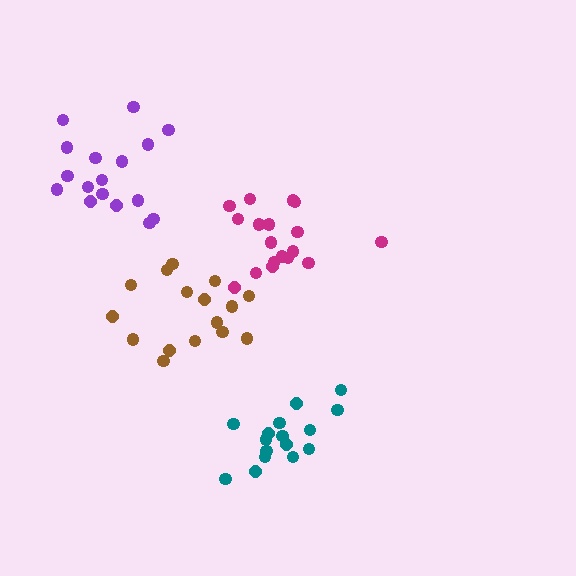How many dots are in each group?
Group 1: 18 dots, Group 2: 16 dots, Group 3: 16 dots, Group 4: 17 dots (67 total).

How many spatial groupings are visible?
There are 4 spatial groupings.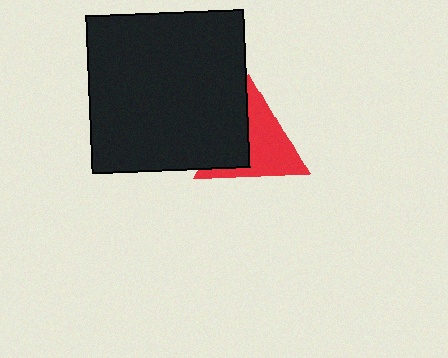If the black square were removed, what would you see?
You would see the complete red triangle.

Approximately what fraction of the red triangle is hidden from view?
Roughly 41% of the red triangle is hidden behind the black square.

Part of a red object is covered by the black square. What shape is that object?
It is a triangle.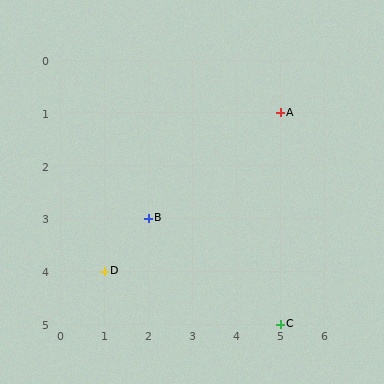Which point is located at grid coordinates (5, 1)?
Point A is at (5, 1).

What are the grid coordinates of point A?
Point A is at grid coordinates (5, 1).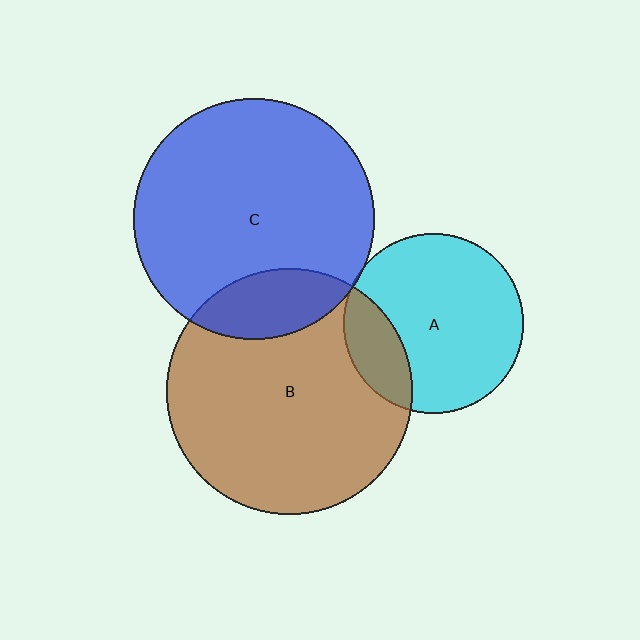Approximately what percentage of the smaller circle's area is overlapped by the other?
Approximately 20%.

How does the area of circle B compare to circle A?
Approximately 1.9 times.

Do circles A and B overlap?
Yes.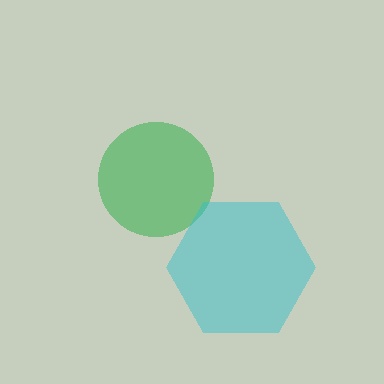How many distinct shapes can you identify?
There are 2 distinct shapes: a green circle, a cyan hexagon.